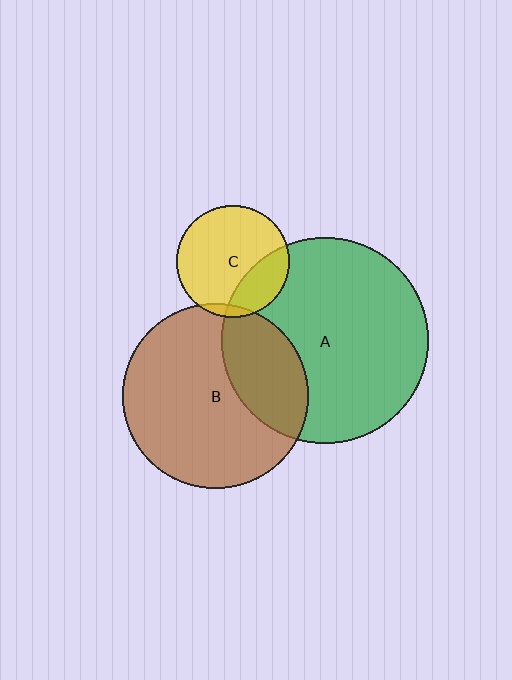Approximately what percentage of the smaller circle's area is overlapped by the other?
Approximately 25%.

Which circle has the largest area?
Circle A (green).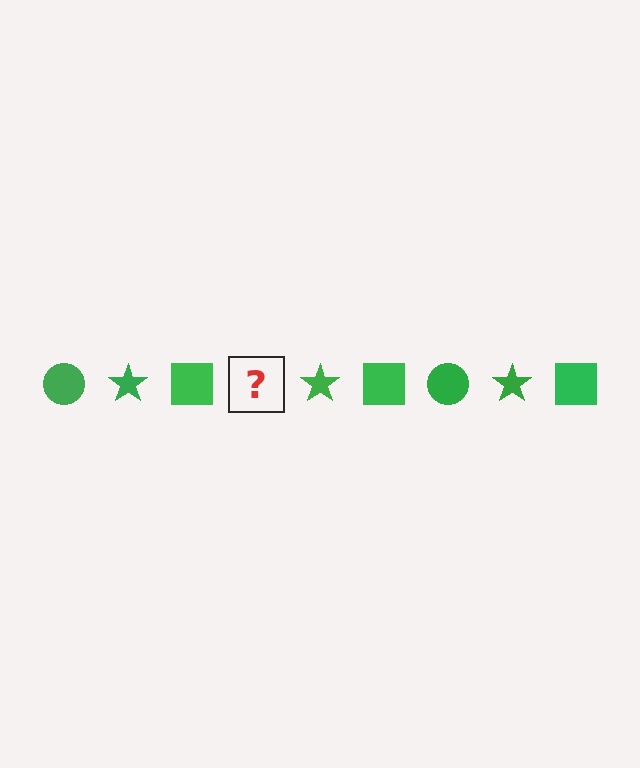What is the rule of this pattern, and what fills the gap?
The rule is that the pattern cycles through circle, star, square shapes in green. The gap should be filled with a green circle.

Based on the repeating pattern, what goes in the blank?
The blank should be a green circle.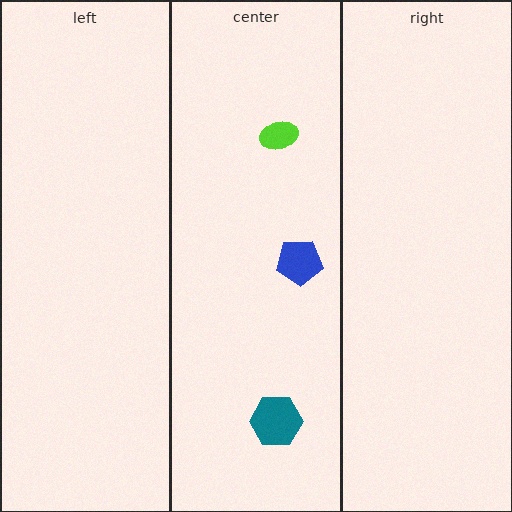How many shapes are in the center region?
3.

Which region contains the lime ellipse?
The center region.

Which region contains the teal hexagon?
The center region.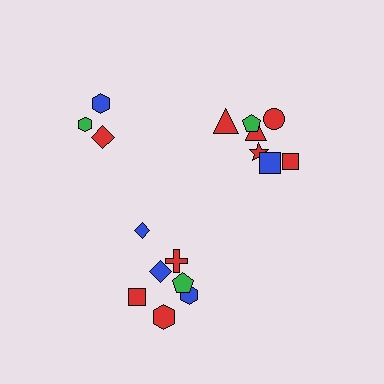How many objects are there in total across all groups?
There are 17 objects.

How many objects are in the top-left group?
There are 3 objects.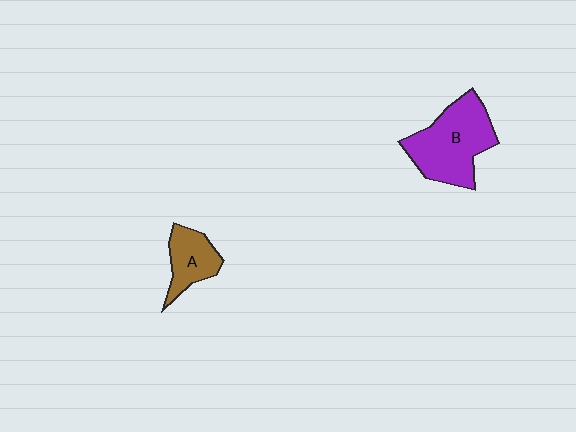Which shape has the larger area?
Shape B (purple).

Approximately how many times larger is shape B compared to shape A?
Approximately 2.0 times.